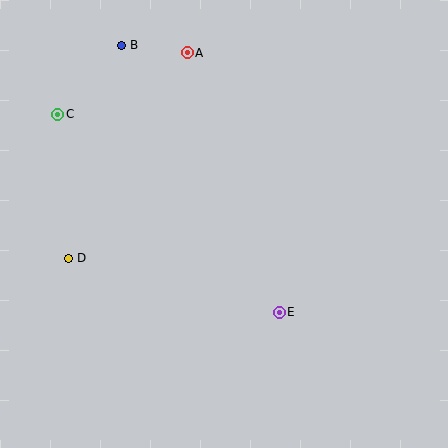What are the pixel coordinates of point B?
Point B is at (122, 45).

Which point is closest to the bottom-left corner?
Point D is closest to the bottom-left corner.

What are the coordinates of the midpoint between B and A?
The midpoint between B and A is at (155, 49).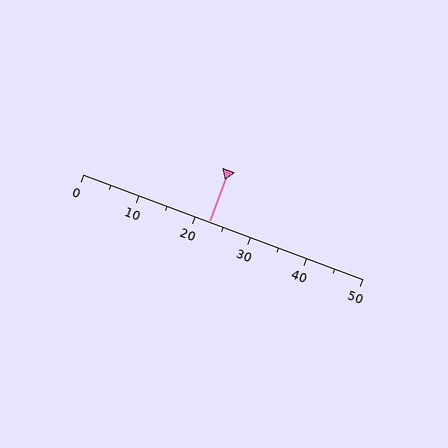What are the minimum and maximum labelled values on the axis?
The axis runs from 0 to 50.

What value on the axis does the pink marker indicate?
The marker indicates approximately 22.5.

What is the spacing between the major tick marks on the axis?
The major ticks are spaced 10 apart.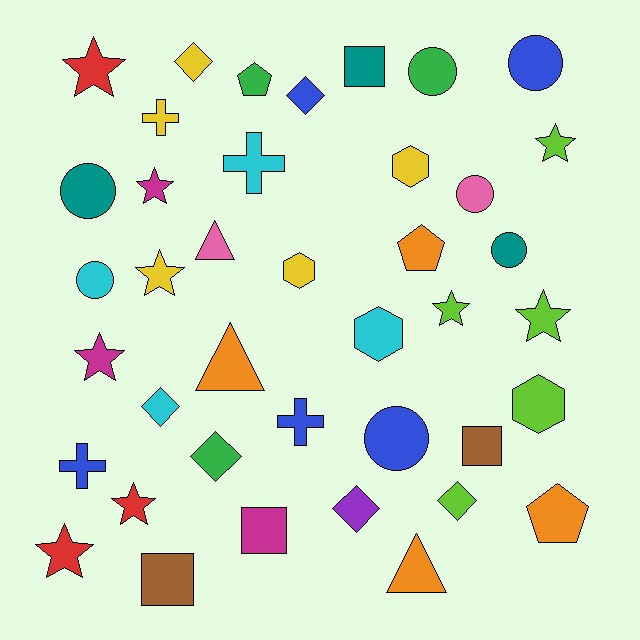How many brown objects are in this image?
There are 2 brown objects.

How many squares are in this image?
There are 4 squares.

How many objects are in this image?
There are 40 objects.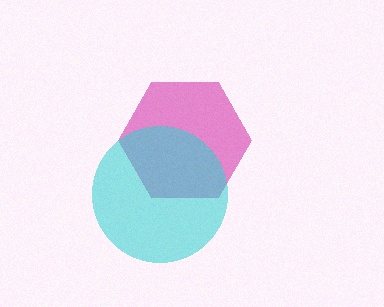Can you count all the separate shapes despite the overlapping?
Yes, there are 2 separate shapes.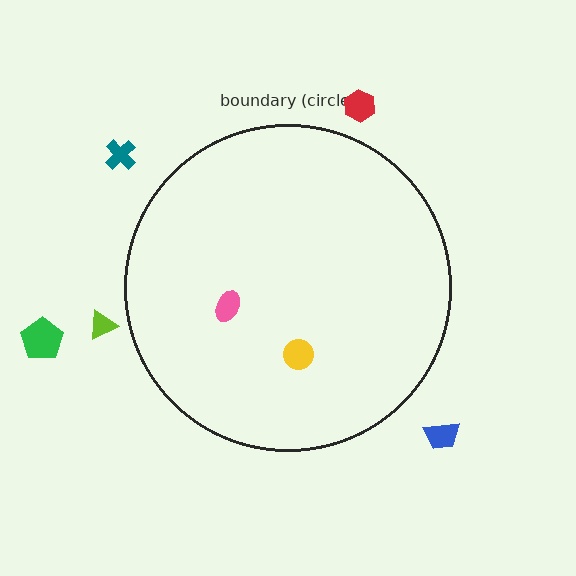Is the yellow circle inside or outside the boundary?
Inside.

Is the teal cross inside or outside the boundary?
Outside.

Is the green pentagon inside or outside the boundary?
Outside.